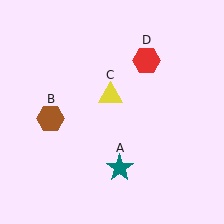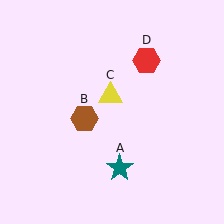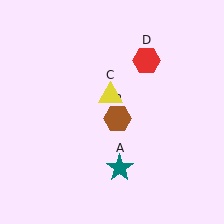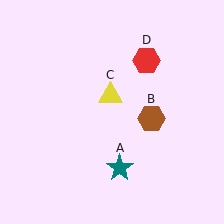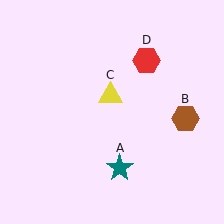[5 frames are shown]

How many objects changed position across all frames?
1 object changed position: brown hexagon (object B).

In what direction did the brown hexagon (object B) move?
The brown hexagon (object B) moved right.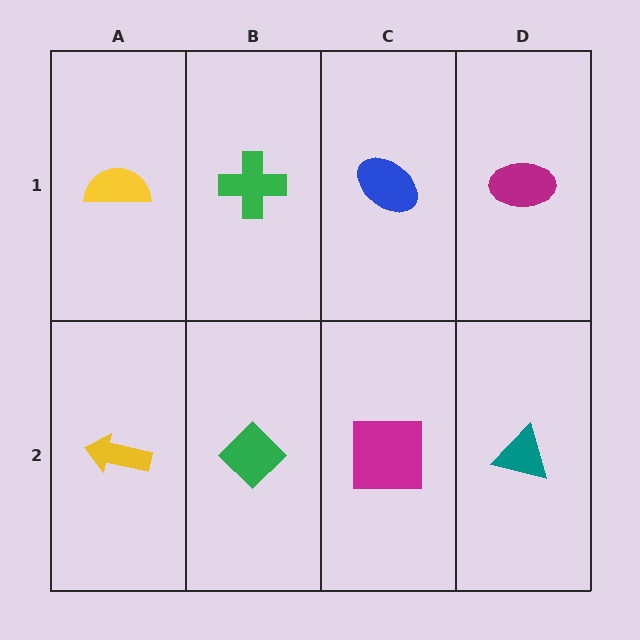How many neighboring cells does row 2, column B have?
3.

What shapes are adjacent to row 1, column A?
A yellow arrow (row 2, column A), a green cross (row 1, column B).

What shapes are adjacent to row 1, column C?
A magenta square (row 2, column C), a green cross (row 1, column B), a magenta ellipse (row 1, column D).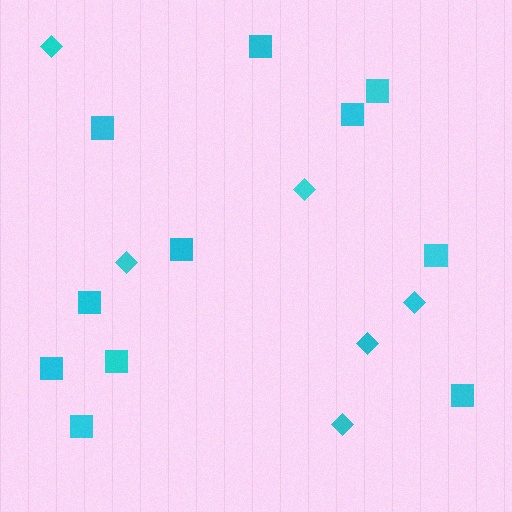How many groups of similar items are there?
There are 2 groups: one group of diamonds (6) and one group of squares (11).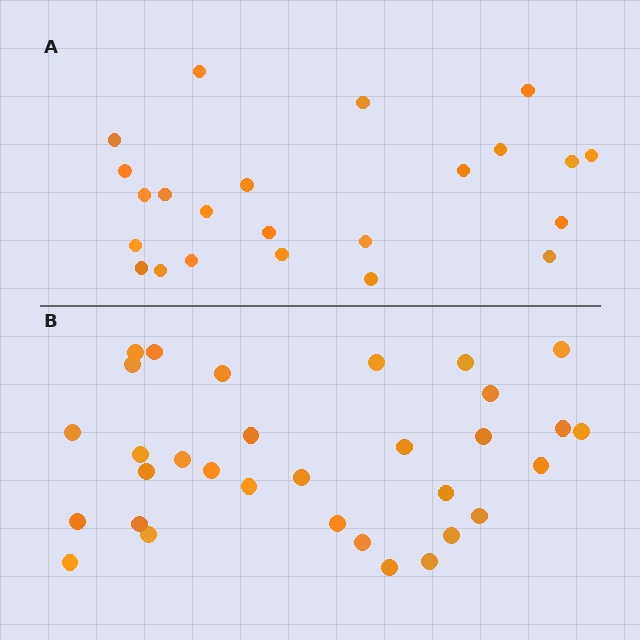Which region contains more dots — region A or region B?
Region B (the bottom region) has more dots.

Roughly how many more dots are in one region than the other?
Region B has roughly 8 or so more dots than region A.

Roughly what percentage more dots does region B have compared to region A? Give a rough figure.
About 40% more.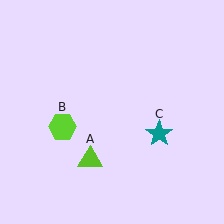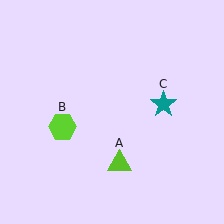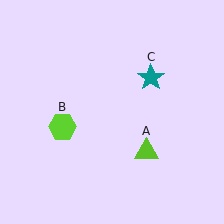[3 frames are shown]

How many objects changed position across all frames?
2 objects changed position: lime triangle (object A), teal star (object C).